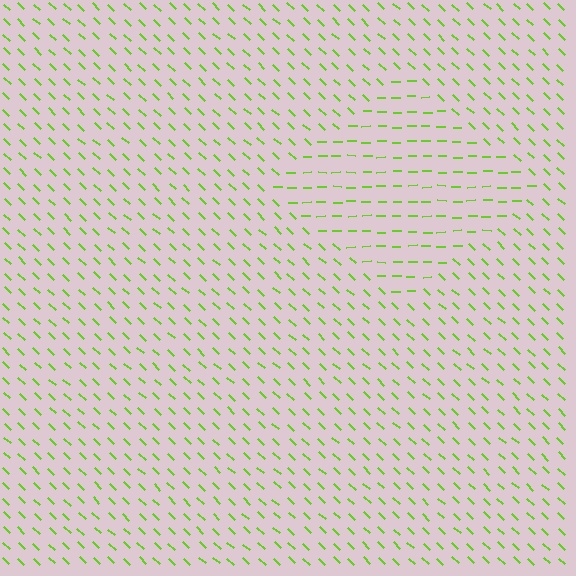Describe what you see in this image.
The image is filled with small lime line segments. A diamond region in the image has lines oriented differently from the surrounding lines, creating a visible texture boundary.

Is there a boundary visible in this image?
Yes, there is a texture boundary formed by a change in line orientation.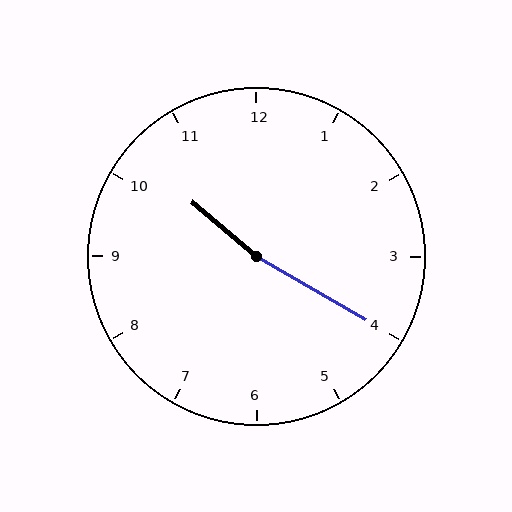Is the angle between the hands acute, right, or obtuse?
It is obtuse.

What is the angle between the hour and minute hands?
Approximately 170 degrees.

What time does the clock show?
10:20.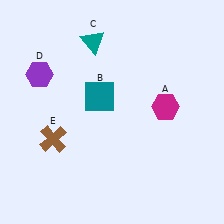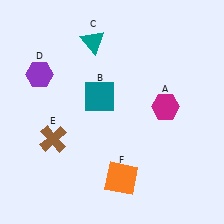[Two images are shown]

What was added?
An orange square (F) was added in Image 2.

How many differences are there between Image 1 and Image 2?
There is 1 difference between the two images.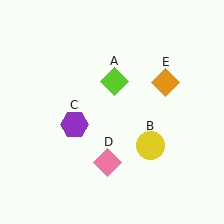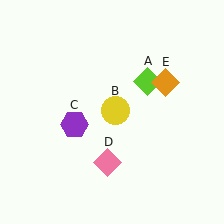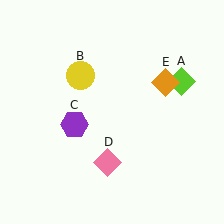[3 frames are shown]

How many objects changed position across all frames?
2 objects changed position: lime diamond (object A), yellow circle (object B).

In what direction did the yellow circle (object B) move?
The yellow circle (object B) moved up and to the left.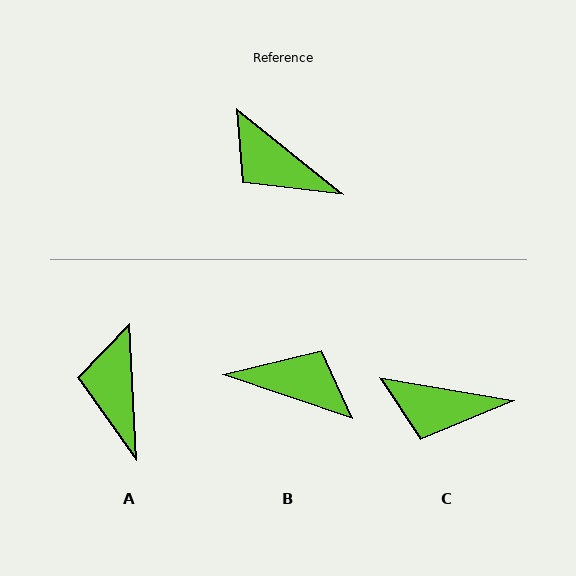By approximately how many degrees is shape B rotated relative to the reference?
Approximately 160 degrees clockwise.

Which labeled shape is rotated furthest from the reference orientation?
B, about 160 degrees away.